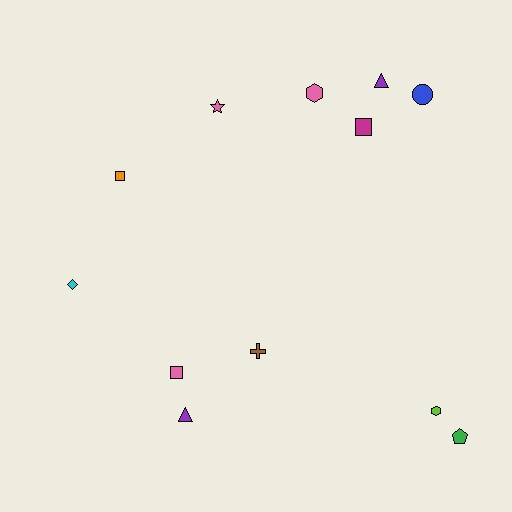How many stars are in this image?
There is 1 star.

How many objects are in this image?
There are 12 objects.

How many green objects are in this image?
There is 1 green object.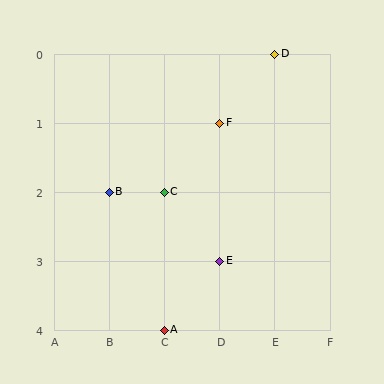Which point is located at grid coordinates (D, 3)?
Point E is at (D, 3).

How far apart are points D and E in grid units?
Points D and E are 1 column and 3 rows apart (about 3.2 grid units diagonally).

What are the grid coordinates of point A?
Point A is at grid coordinates (C, 4).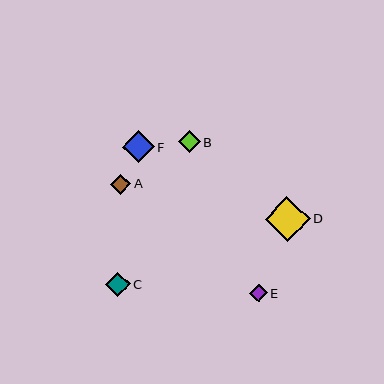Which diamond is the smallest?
Diamond E is the smallest with a size of approximately 18 pixels.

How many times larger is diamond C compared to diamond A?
Diamond C is approximately 1.3 times the size of diamond A.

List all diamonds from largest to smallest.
From largest to smallest: D, F, C, B, A, E.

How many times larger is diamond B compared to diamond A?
Diamond B is approximately 1.1 times the size of diamond A.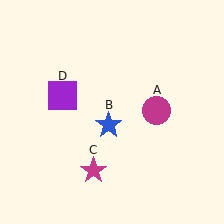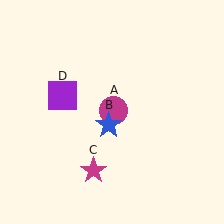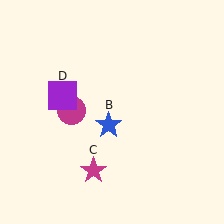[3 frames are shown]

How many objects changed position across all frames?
1 object changed position: magenta circle (object A).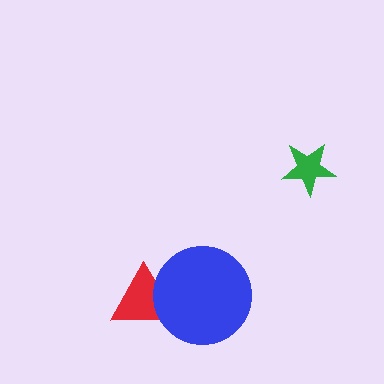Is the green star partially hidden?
No, no other shape covers it.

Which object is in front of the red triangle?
The blue circle is in front of the red triangle.